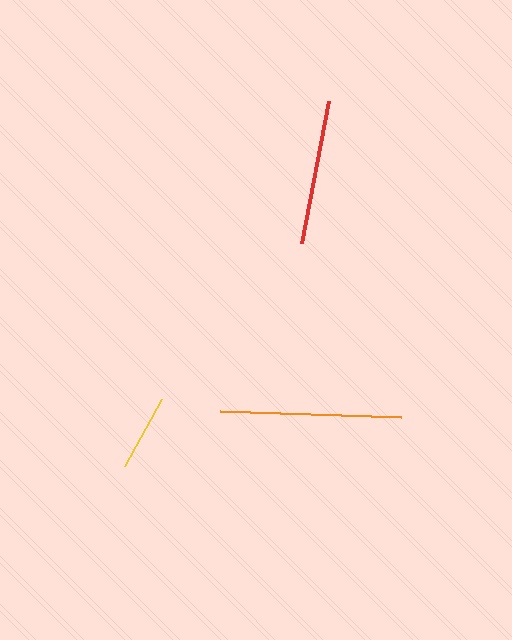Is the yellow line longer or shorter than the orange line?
The orange line is longer than the yellow line.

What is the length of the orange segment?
The orange segment is approximately 181 pixels long.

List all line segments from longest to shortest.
From longest to shortest: orange, red, yellow.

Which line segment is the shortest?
The yellow line is the shortest at approximately 76 pixels.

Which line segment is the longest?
The orange line is the longest at approximately 181 pixels.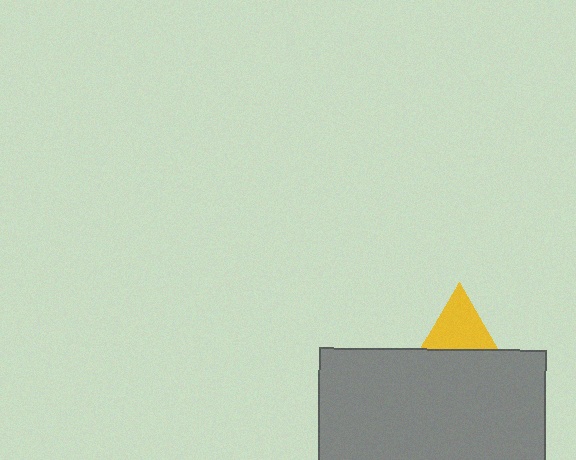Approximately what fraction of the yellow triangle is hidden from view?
Roughly 52% of the yellow triangle is hidden behind the gray rectangle.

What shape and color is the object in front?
The object in front is a gray rectangle.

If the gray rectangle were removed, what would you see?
You would see the complete yellow triangle.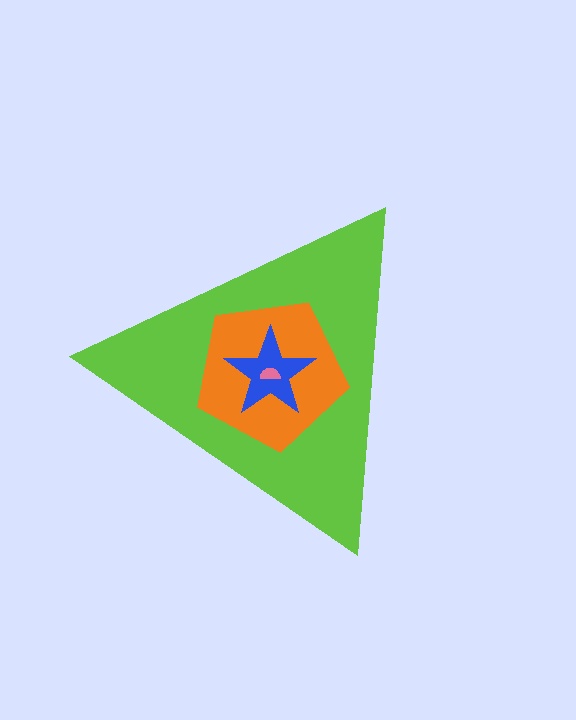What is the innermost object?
The pink semicircle.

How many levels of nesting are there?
4.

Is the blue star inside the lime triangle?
Yes.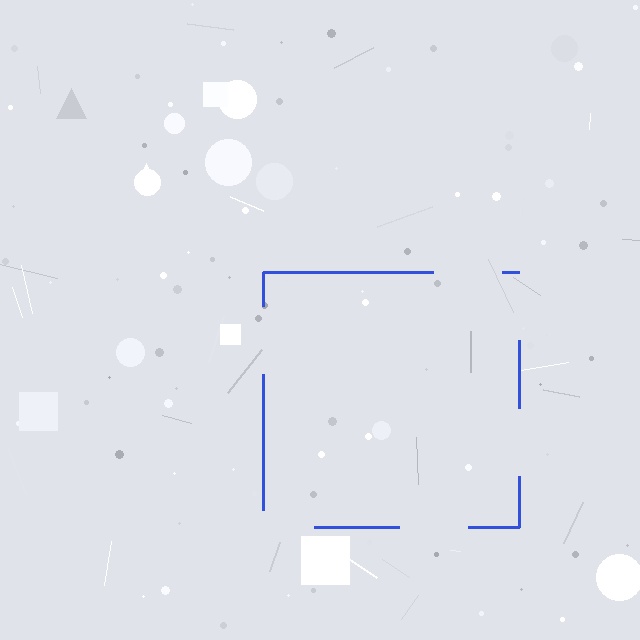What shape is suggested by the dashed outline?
The dashed outline suggests a square.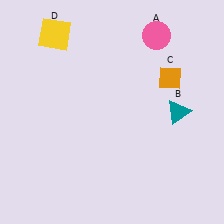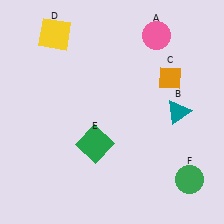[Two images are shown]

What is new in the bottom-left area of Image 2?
A green square (E) was added in the bottom-left area of Image 2.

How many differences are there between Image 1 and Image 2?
There are 2 differences between the two images.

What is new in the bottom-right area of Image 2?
A green circle (F) was added in the bottom-right area of Image 2.